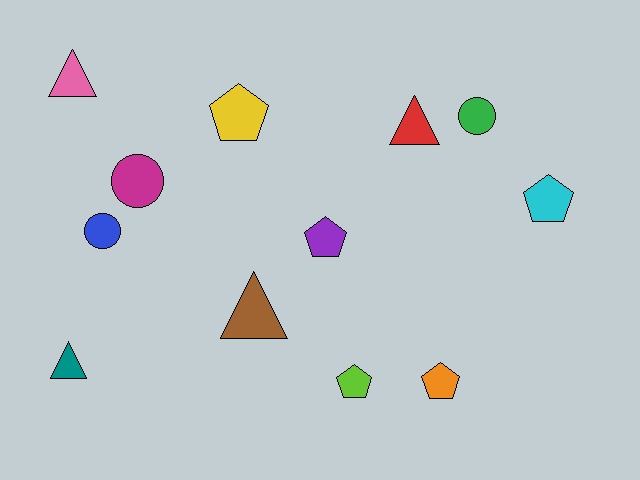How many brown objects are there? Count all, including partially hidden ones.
There is 1 brown object.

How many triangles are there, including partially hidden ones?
There are 4 triangles.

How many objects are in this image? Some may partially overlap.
There are 12 objects.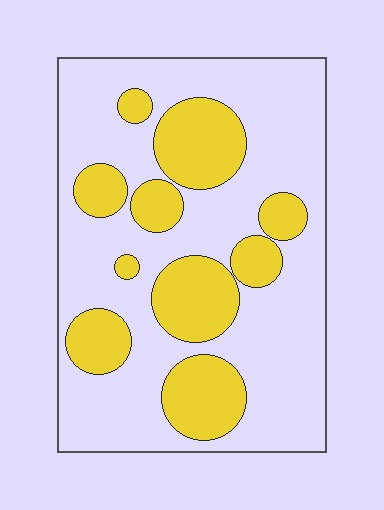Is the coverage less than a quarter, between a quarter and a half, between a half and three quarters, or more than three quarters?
Between a quarter and a half.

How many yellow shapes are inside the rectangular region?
10.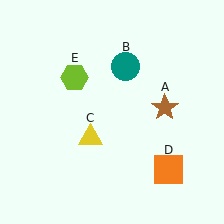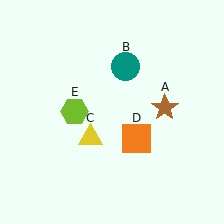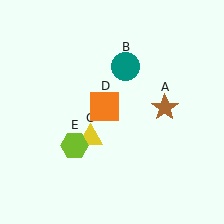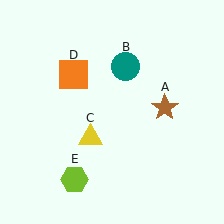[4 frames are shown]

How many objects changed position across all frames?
2 objects changed position: orange square (object D), lime hexagon (object E).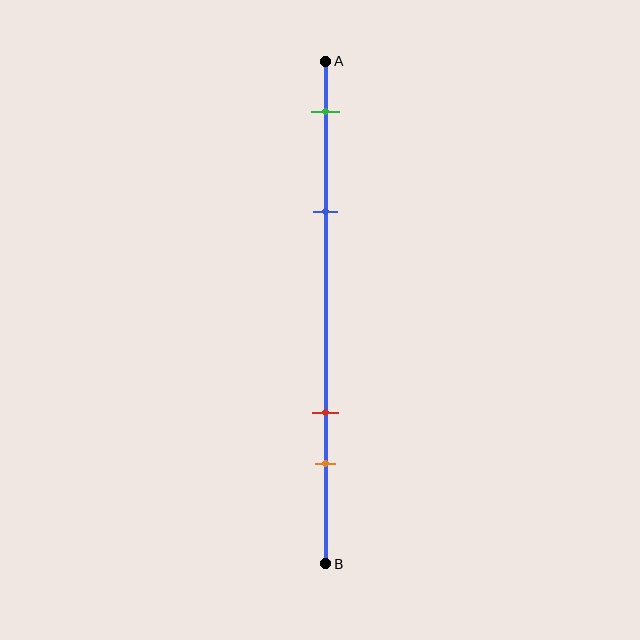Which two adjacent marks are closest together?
The red and orange marks are the closest adjacent pair.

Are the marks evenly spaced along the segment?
No, the marks are not evenly spaced.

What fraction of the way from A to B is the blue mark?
The blue mark is approximately 30% (0.3) of the way from A to B.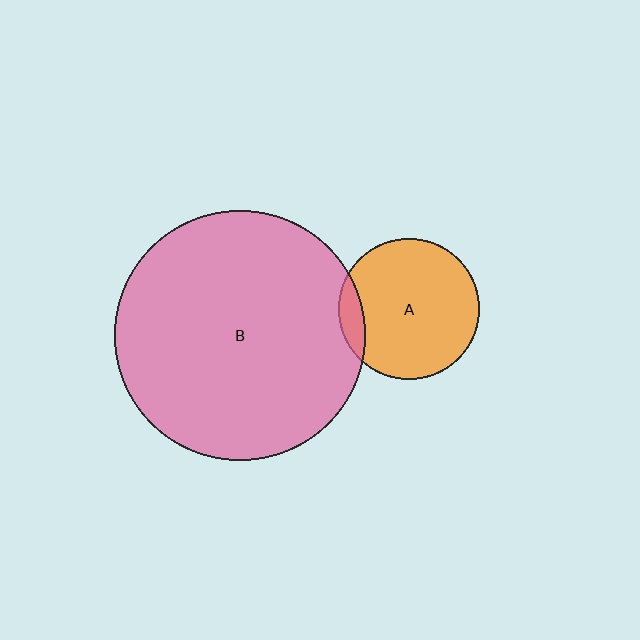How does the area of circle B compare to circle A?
Approximately 3.1 times.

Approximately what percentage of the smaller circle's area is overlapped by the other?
Approximately 10%.